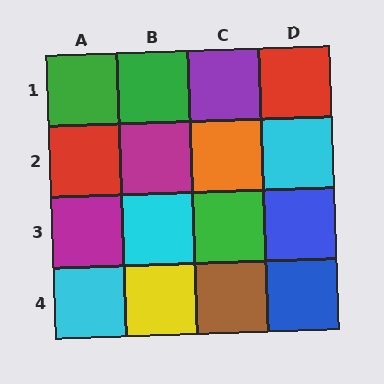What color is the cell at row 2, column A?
Red.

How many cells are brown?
1 cell is brown.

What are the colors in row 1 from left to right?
Green, green, purple, red.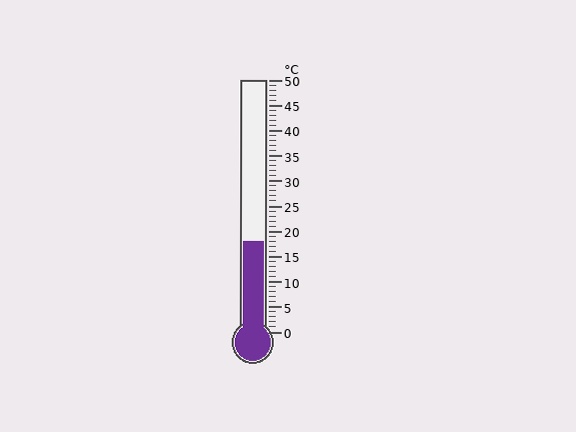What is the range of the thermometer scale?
The thermometer scale ranges from 0°C to 50°C.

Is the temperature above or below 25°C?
The temperature is below 25°C.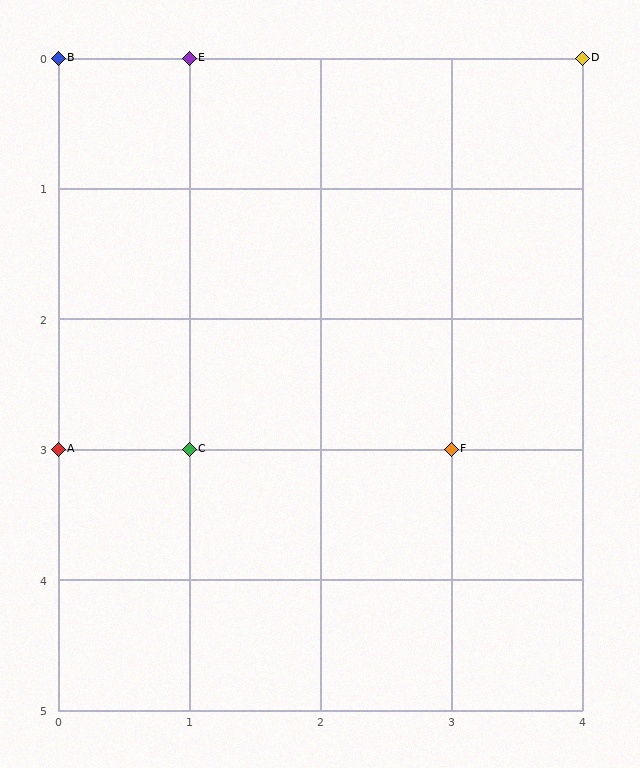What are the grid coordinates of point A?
Point A is at grid coordinates (0, 3).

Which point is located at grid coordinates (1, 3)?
Point C is at (1, 3).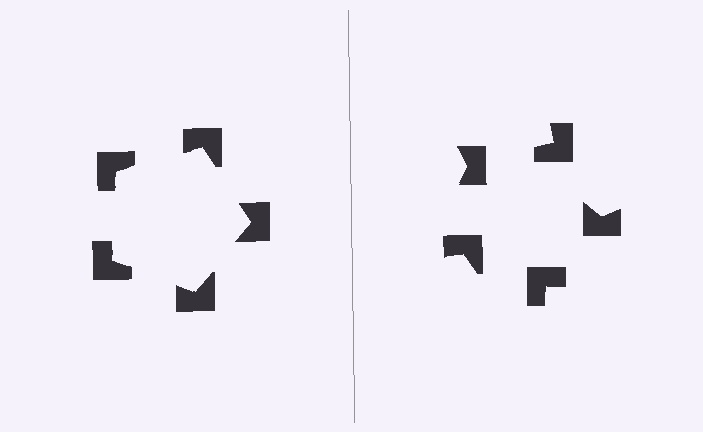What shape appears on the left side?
An illusory pentagon.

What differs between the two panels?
The notched squares are positioned identically on both sides; only the wedge orientations differ. On the left they align to a pentagon; on the right they are misaligned.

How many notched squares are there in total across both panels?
10 — 5 on each side.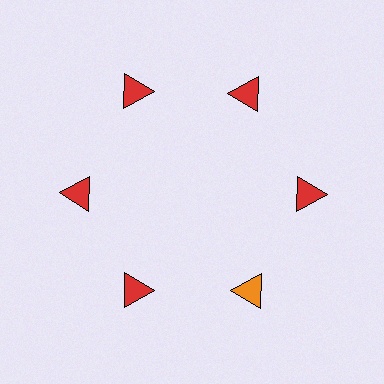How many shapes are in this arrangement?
There are 6 shapes arranged in a ring pattern.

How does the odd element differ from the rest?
It has a different color: orange instead of red.